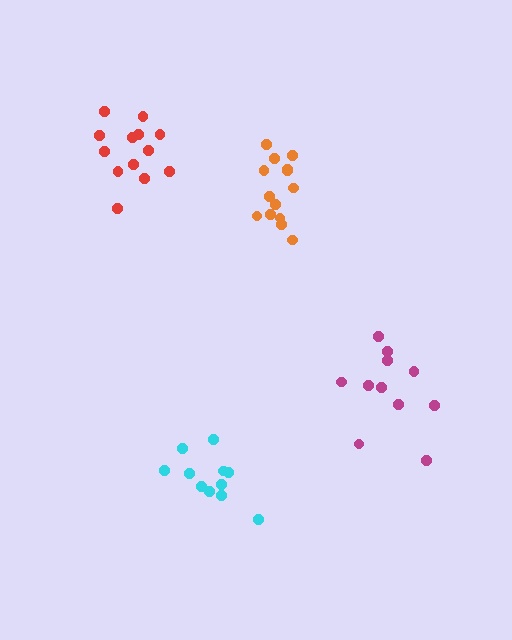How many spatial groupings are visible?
There are 4 spatial groupings.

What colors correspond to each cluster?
The clusters are colored: orange, red, cyan, magenta.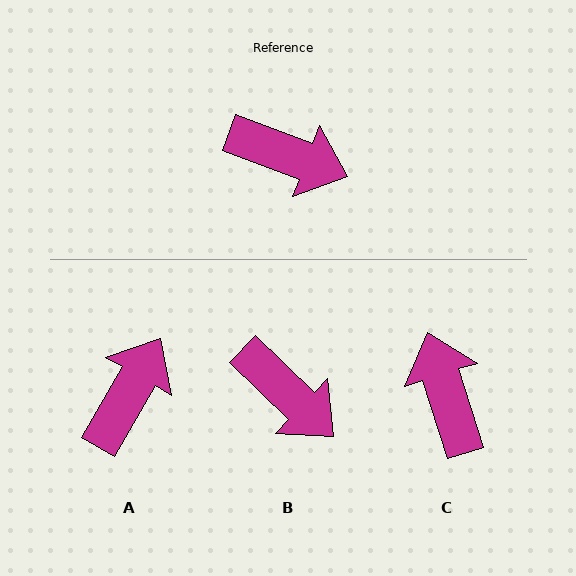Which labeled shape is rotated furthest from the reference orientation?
C, about 128 degrees away.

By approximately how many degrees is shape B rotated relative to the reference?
Approximately 24 degrees clockwise.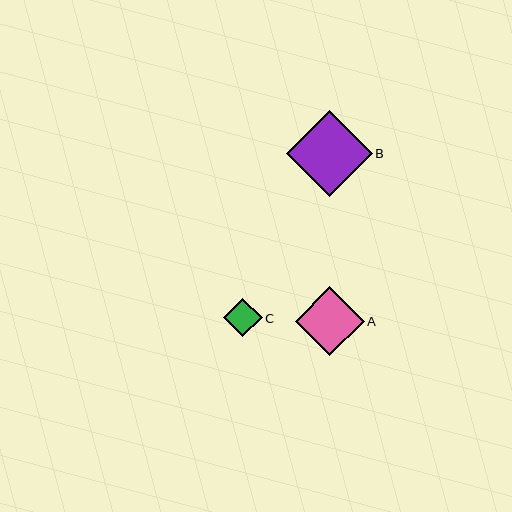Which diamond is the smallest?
Diamond C is the smallest with a size of approximately 38 pixels.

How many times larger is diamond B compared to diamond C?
Diamond B is approximately 2.2 times the size of diamond C.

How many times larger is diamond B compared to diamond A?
Diamond B is approximately 1.2 times the size of diamond A.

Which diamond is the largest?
Diamond B is the largest with a size of approximately 86 pixels.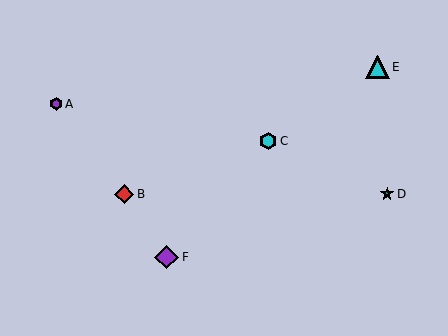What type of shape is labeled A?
Shape A is a purple hexagon.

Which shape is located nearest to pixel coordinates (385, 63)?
The cyan triangle (labeled E) at (378, 67) is nearest to that location.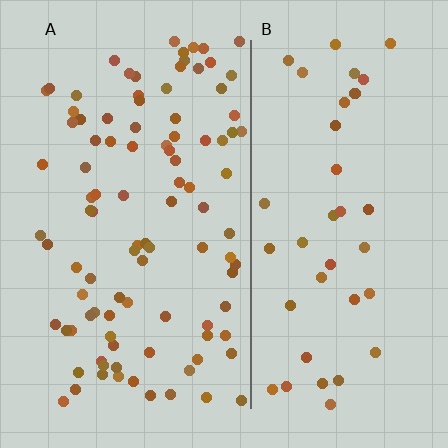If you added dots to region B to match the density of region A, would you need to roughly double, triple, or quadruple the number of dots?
Approximately double.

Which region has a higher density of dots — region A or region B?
A (the left).